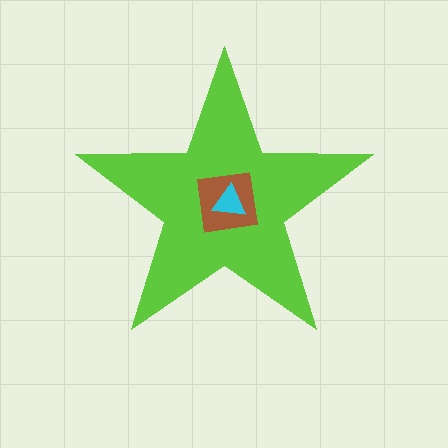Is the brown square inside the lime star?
Yes.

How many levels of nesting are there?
3.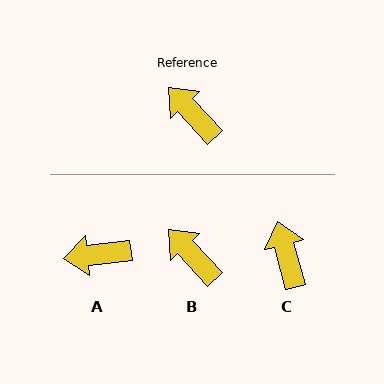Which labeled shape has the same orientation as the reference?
B.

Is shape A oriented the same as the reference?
No, it is off by about 53 degrees.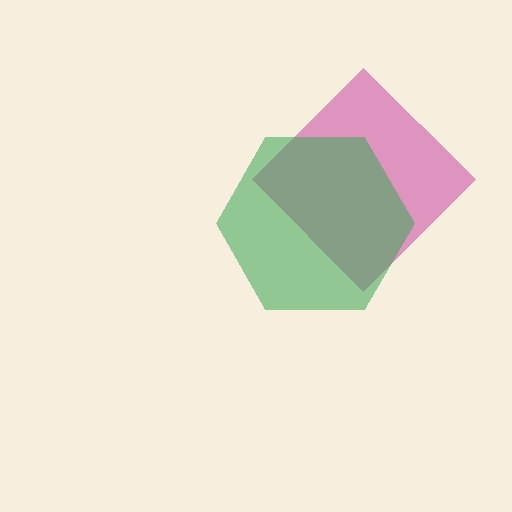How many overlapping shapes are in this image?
There are 2 overlapping shapes in the image.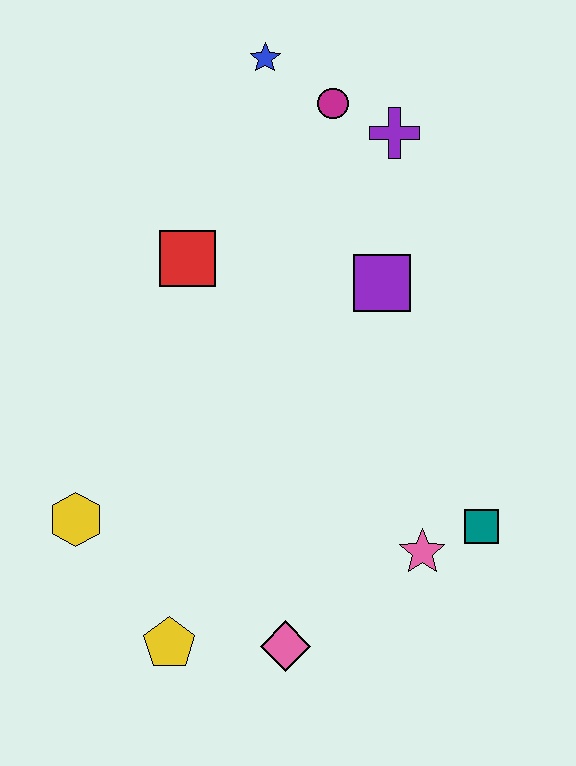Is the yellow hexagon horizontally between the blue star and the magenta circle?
No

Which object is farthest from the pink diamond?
The blue star is farthest from the pink diamond.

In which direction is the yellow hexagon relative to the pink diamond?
The yellow hexagon is to the left of the pink diamond.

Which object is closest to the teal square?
The pink star is closest to the teal square.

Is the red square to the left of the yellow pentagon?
No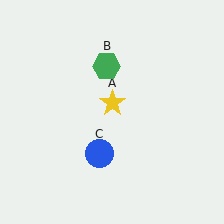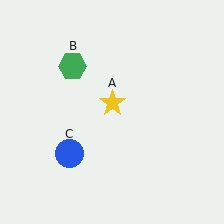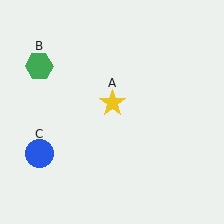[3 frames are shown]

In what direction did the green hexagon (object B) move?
The green hexagon (object B) moved left.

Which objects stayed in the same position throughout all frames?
Yellow star (object A) remained stationary.